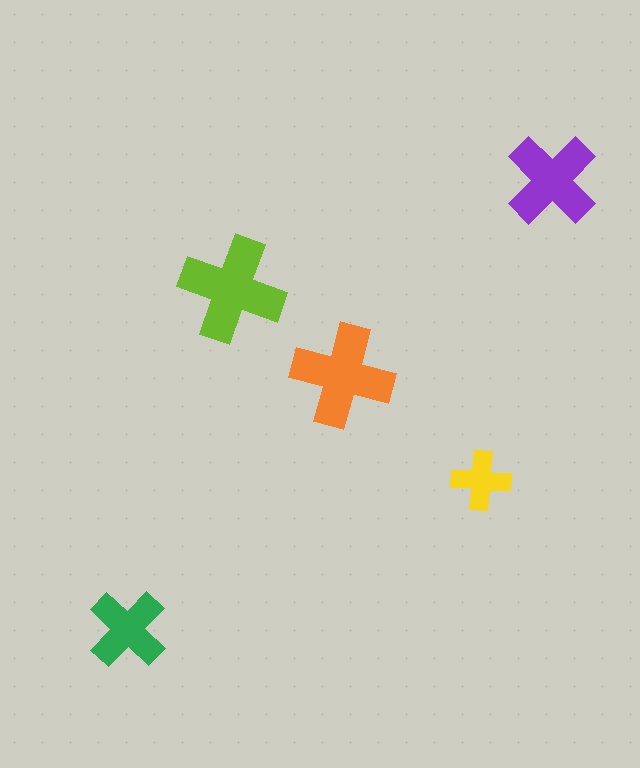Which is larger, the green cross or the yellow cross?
The green one.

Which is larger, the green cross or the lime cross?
The lime one.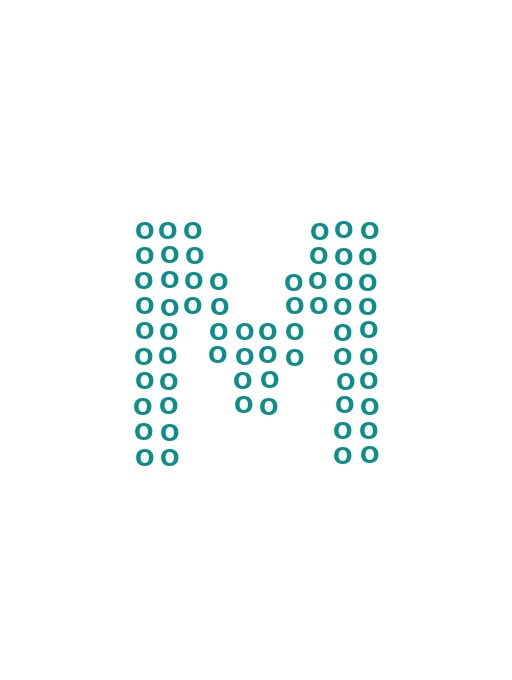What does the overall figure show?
The overall figure shows the letter M.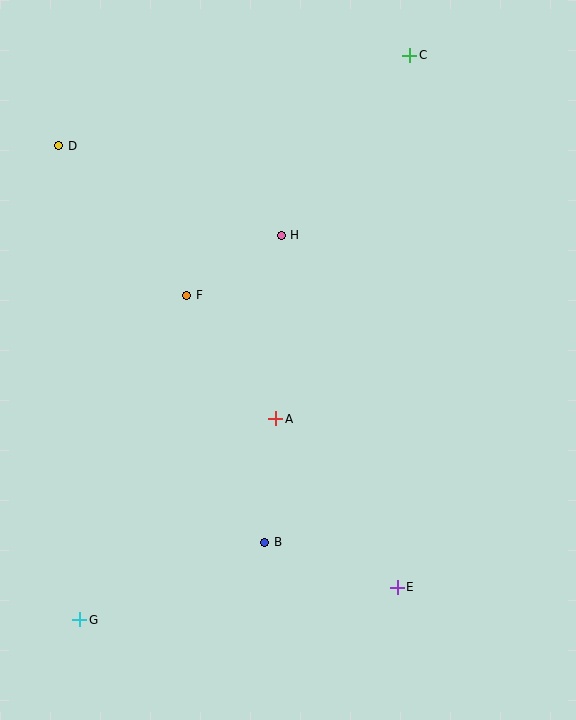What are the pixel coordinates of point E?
Point E is at (397, 587).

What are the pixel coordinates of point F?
Point F is at (187, 295).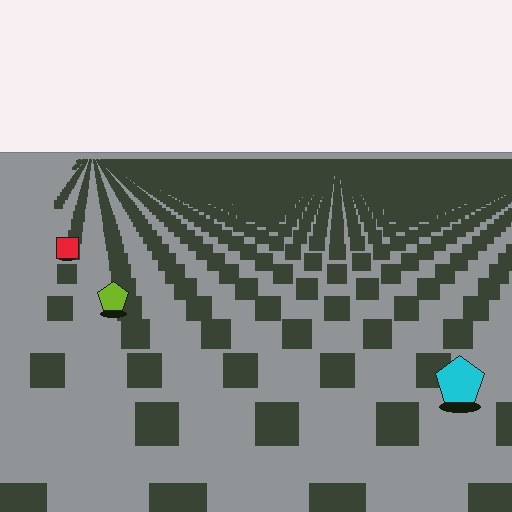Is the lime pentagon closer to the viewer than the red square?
Yes. The lime pentagon is closer — you can tell from the texture gradient: the ground texture is coarser near it.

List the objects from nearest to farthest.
From nearest to farthest: the cyan pentagon, the lime pentagon, the red square.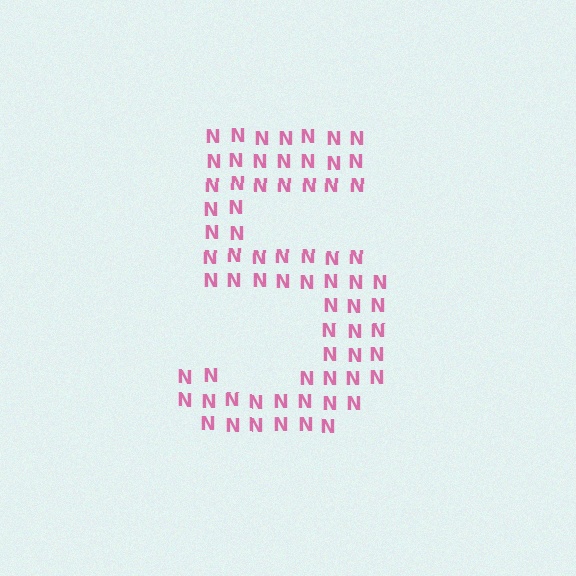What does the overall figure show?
The overall figure shows the digit 5.